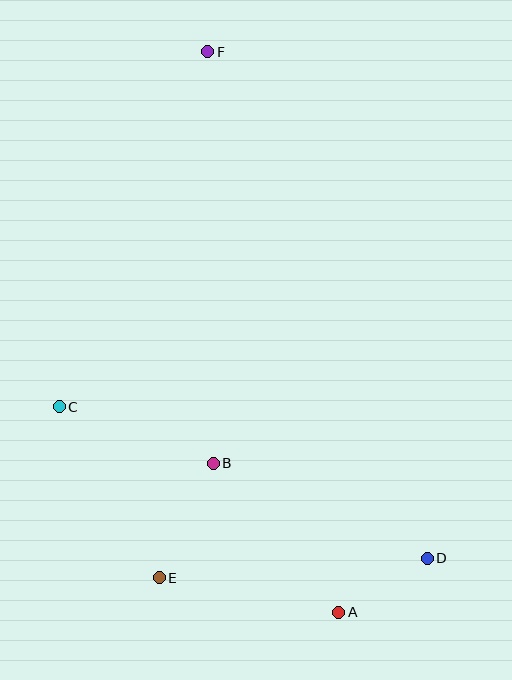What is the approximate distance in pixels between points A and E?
The distance between A and E is approximately 183 pixels.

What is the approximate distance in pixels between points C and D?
The distance between C and D is approximately 398 pixels.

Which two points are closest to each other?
Points A and D are closest to each other.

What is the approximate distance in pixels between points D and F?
The distance between D and F is approximately 552 pixels.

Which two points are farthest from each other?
Points A and F are farthest from each other.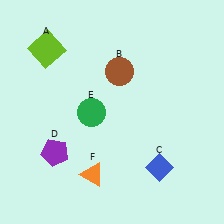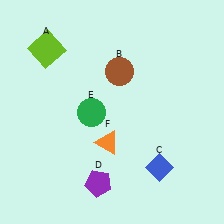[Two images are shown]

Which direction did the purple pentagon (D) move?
The purple pentagon (D) moved right.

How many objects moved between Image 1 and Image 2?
2 objects moved between the two images.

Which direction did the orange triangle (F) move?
The orange triangle (F) moved up.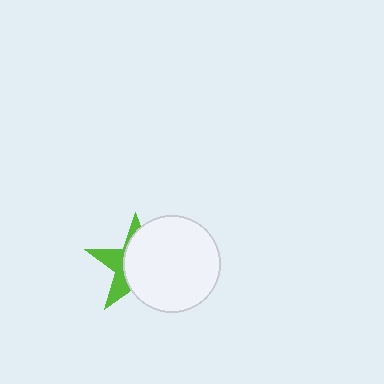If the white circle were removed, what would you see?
You would see the complete lime star.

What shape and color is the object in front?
The object in front is a white circle.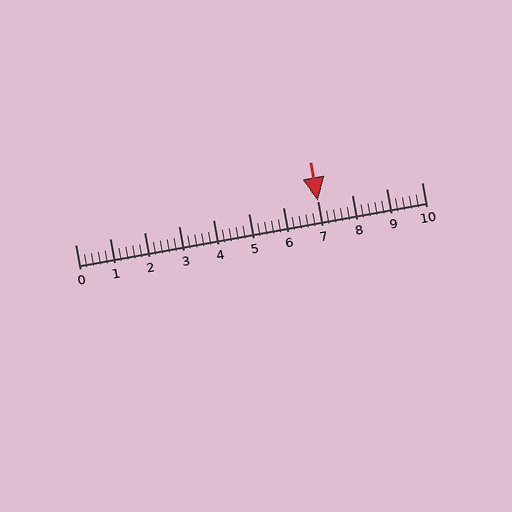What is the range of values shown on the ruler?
The ruler shows values from 0 to 10.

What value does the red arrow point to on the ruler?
The red arrow points to approximately 7.0.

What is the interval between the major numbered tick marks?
The major tick marks are spaced 1 units apart.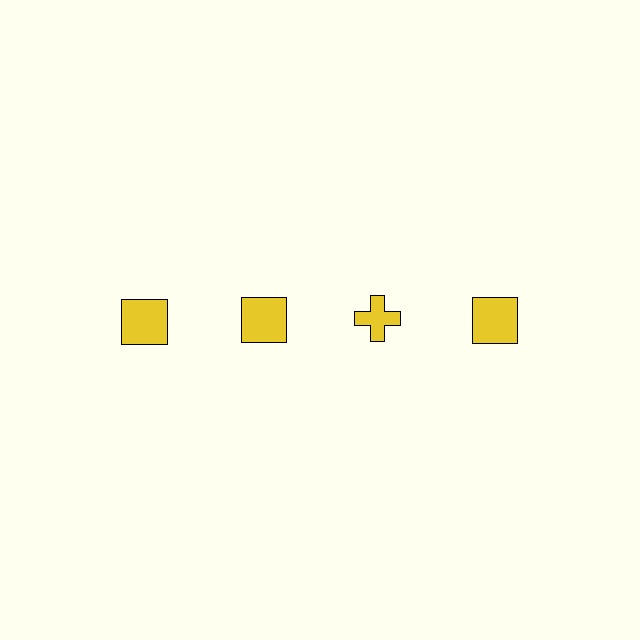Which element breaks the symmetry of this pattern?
The yellow cross in the top row, center column breaks the symmetry. All other shapes are yellow squares.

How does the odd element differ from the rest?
It has a different shape: cross instead of square.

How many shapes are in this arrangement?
There are 4 shapes arranged in a grid pattern.